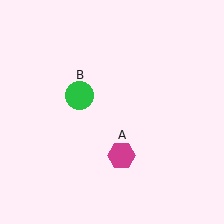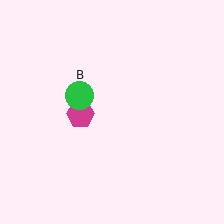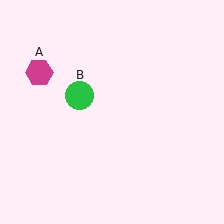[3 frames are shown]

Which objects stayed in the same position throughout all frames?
Green circle (object B) remained stationary.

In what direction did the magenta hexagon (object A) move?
The magenta hexagon (object A) moved up and to the left.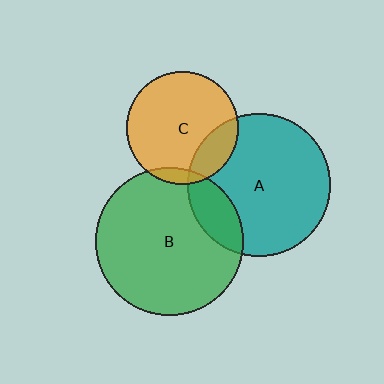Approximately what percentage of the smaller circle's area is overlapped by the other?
Approximately 15%.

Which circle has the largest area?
Circle B (green).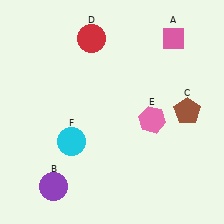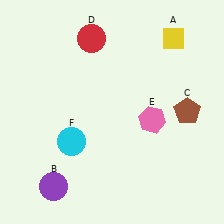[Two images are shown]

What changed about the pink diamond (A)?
In Image 1, A is pink. In Image 2, it changed to yellow.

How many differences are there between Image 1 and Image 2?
There is 1 difference between the two images.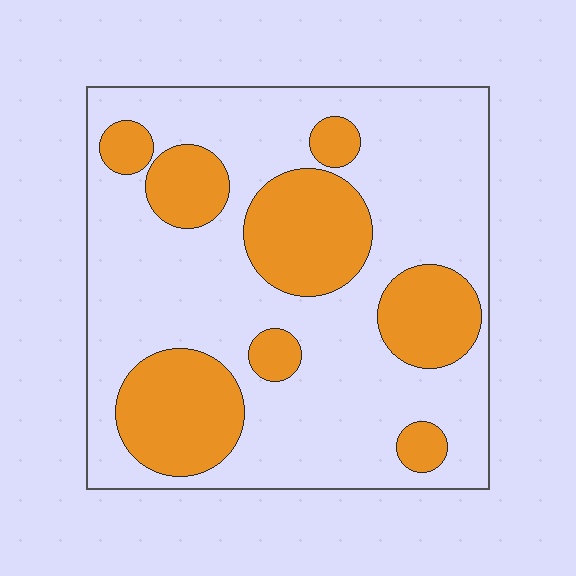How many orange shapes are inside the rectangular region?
8.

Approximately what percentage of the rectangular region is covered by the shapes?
Approximately 30%.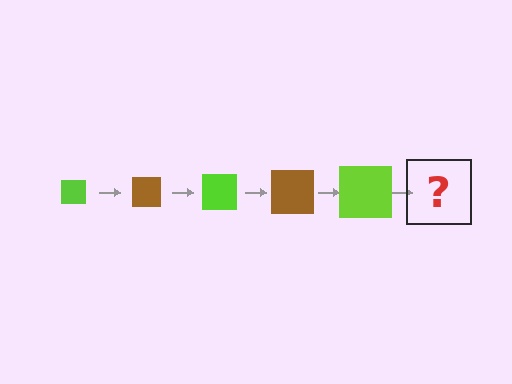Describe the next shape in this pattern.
It should be a brown square, larger than the previous one.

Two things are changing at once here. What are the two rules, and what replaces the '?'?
The two rules are that the square grows larger each step and the color cycles through lime and brown. The '?' should be a brown square, larger than the previous one.